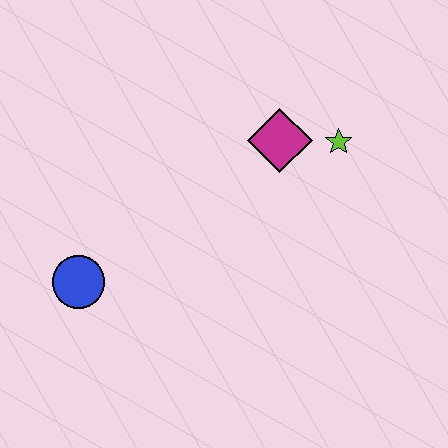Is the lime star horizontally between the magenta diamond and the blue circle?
No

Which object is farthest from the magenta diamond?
The blue circle is farthest from the magenta diamond.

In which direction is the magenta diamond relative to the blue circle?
The magenta diamond is to the right of the blue circle.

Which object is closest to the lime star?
The magenta diamond is closest to the lime star.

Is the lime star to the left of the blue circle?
No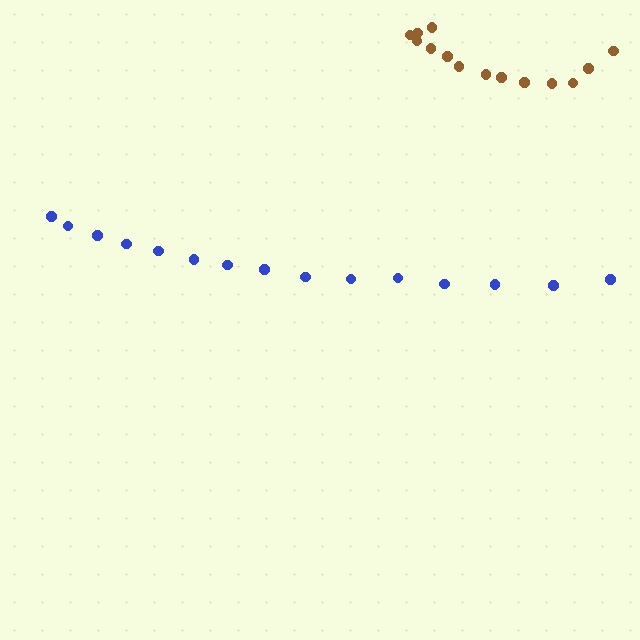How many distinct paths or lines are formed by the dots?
There are 2 distinct paths.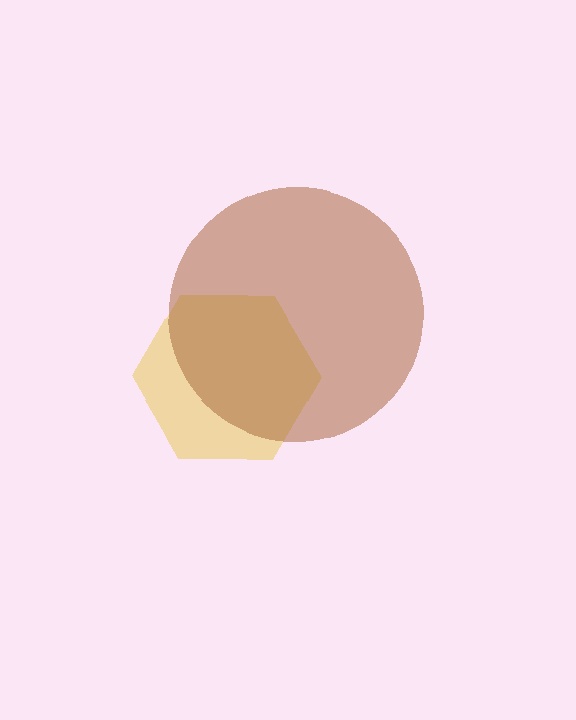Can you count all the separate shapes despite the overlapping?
Yes, there are 2 separate shapes.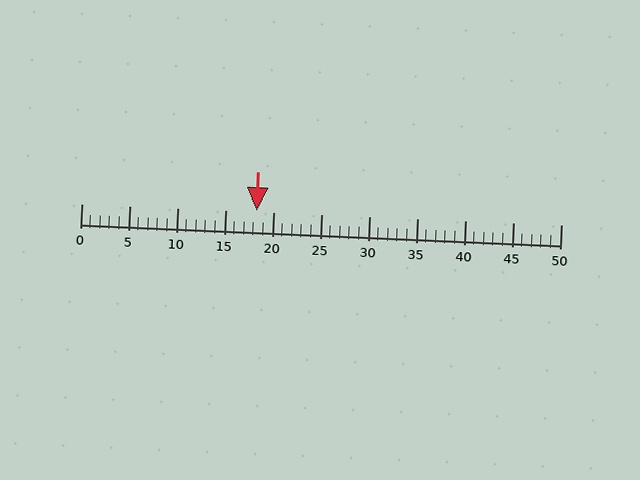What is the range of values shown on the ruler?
The ruler shows values from 0 to 50.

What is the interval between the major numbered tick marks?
The major tick marks are spaced 5 units apart.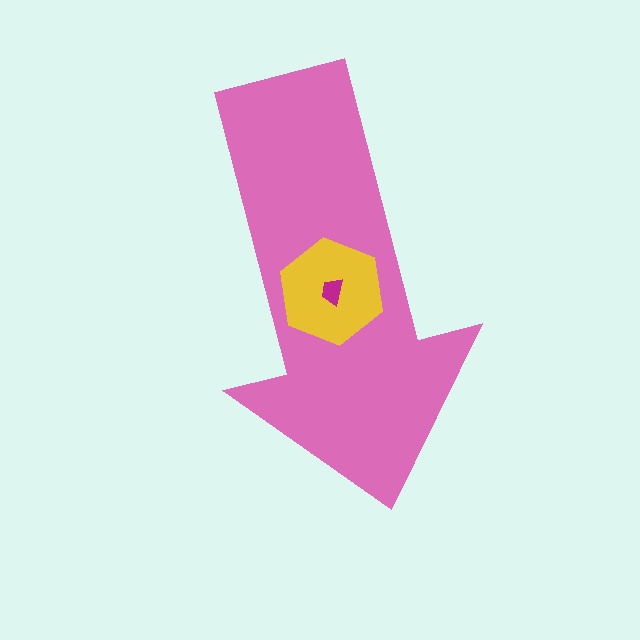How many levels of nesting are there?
3.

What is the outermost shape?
The pink arrow.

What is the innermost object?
The magenta trapezoid.